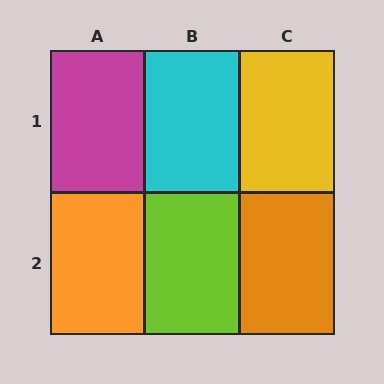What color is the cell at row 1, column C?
Yellow.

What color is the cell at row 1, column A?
Magenta.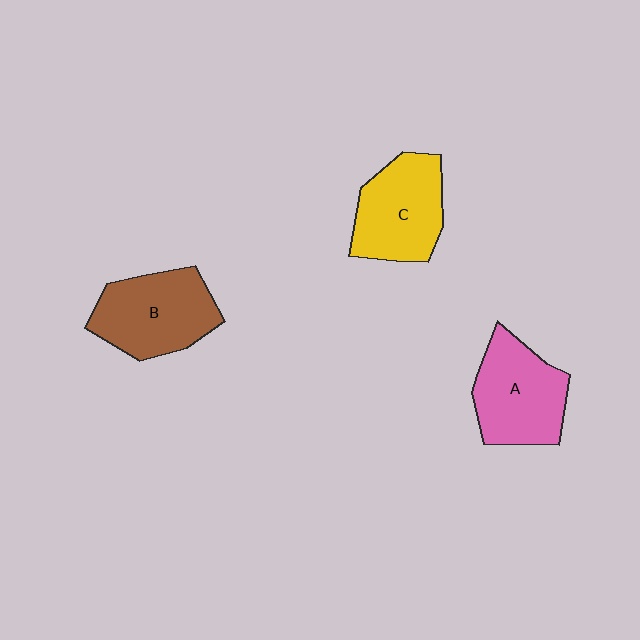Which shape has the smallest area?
Shape C (yellow).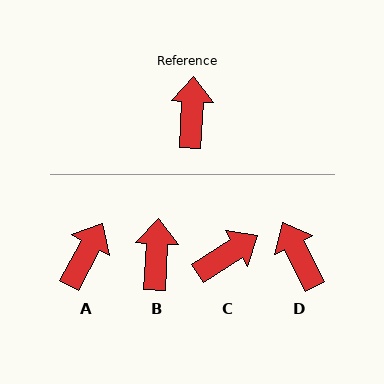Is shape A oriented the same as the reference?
No, it is off by about 25 degrees.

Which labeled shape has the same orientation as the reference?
B.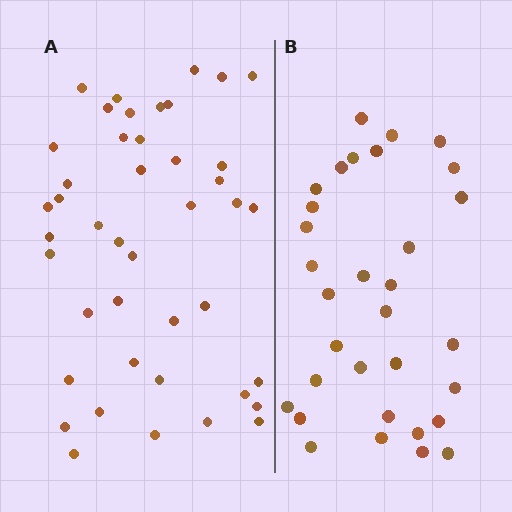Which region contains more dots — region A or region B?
Region A (the left region) has more dots.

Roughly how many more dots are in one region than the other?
Region A has roughly 12 or so more dots than region B.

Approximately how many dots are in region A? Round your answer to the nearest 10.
About 40 dots. (The exact count is 43, which rounds to 40.)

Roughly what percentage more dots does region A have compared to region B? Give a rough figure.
About 35% more.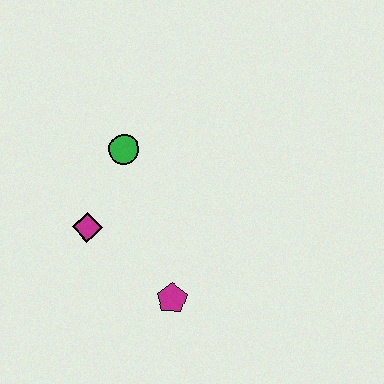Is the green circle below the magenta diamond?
No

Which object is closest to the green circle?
The magenta diamond is closest to the green circle.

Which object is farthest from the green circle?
The magenta pentagon is farthest from the green circle.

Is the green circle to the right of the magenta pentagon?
No